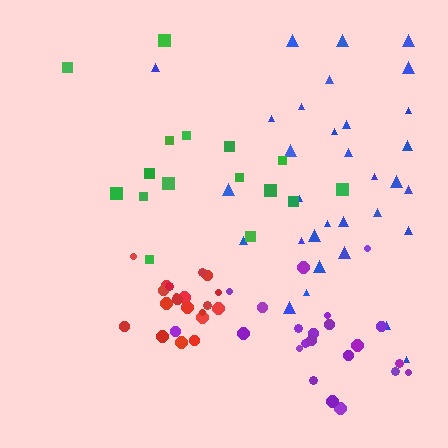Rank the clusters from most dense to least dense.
red, purple, blue, green.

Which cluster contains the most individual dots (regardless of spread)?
Blue (32).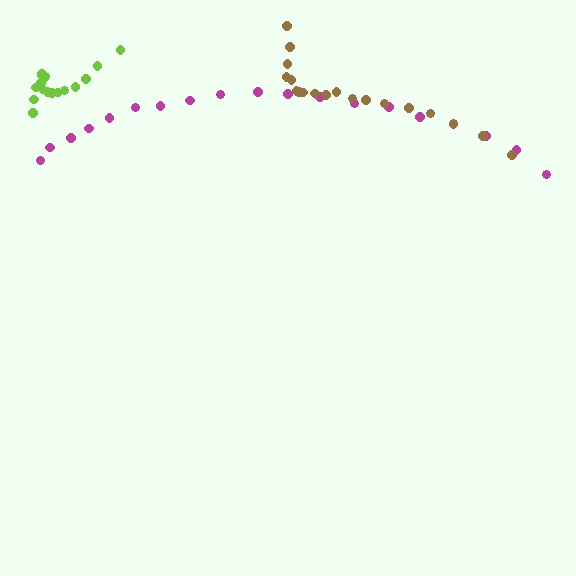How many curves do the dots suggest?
There are 3 distinct paths.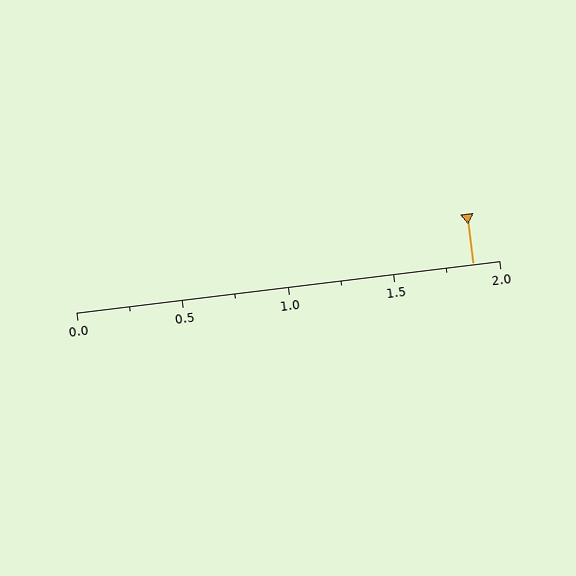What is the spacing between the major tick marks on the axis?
The major ticks are spaced 0.5 apart.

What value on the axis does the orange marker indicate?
The marker indicates approximately 1.88.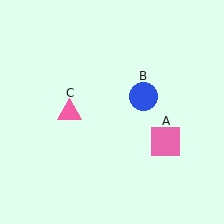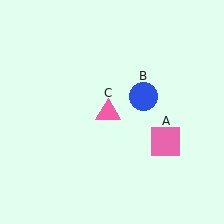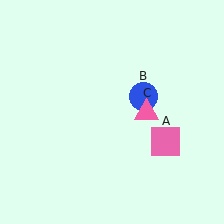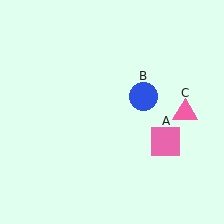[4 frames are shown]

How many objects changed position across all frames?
1 object changed position: pink triangle (object C).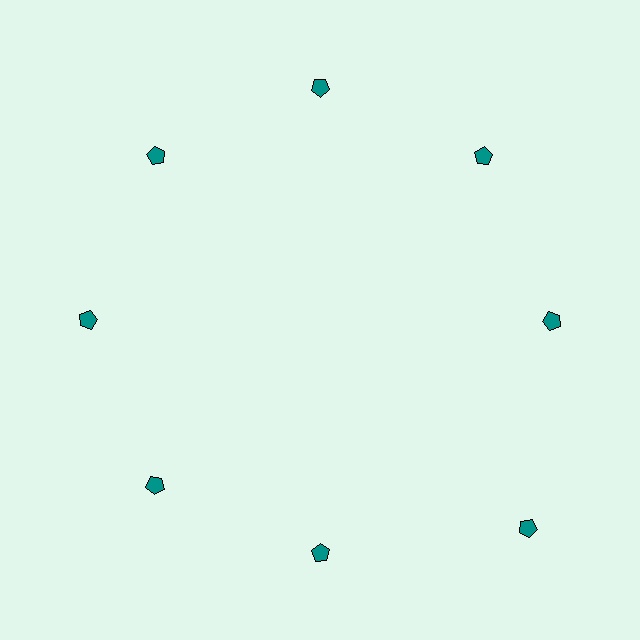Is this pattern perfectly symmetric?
No. The 8 teal pentagons are arranged in a ring, but one element near the 4 o'clock position is pushed outward from the center, breaking the 8-fold rotational symmetry.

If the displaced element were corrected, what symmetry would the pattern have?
It would have 8-fold rotational symmetry — the pattern would map onto itself every 45 degrees.